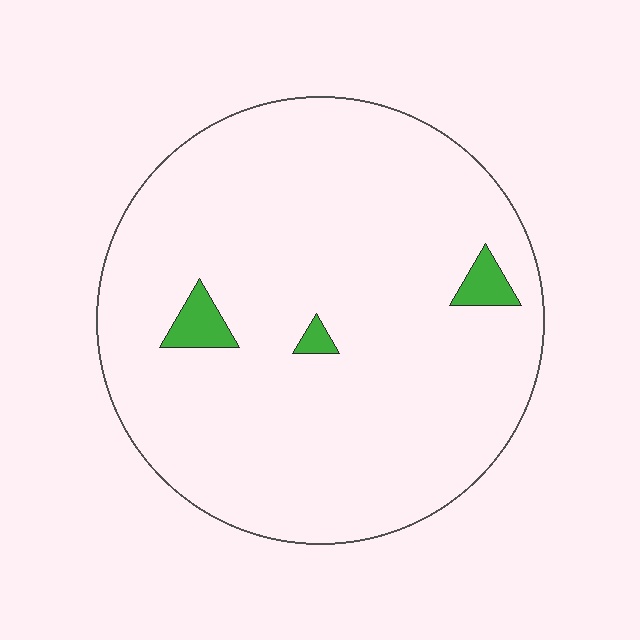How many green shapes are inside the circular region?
3.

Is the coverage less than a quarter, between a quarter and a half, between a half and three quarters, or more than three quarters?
Less than a quarter.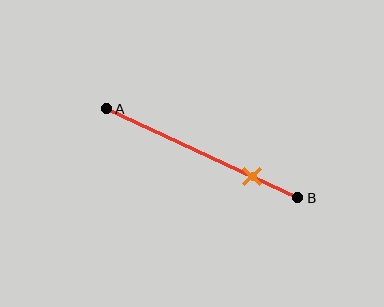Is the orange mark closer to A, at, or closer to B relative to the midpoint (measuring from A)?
The orange mark is closer to point B than the midpoint of segment AB.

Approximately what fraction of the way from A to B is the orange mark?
The orange mark is approximately 75% of the way from A to B.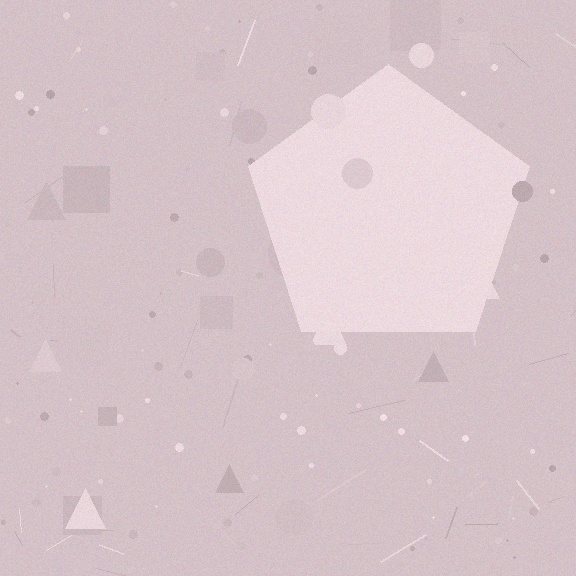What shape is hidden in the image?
A pentagon is hidden in the image.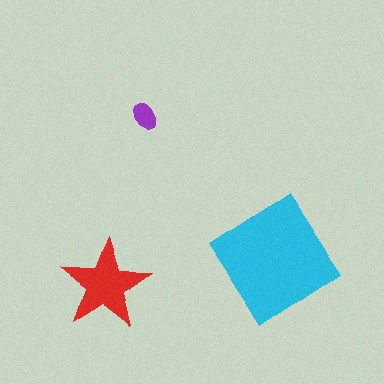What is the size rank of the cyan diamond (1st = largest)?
1st.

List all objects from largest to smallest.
The cyan diamond, the red star, the purple ellipse.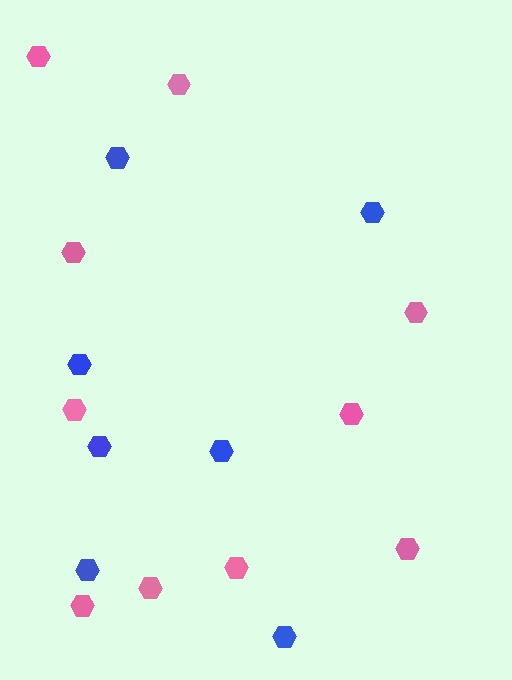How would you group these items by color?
There are 2 groups: one group of pink hexagons (10) and one group of blue hexagons (7).